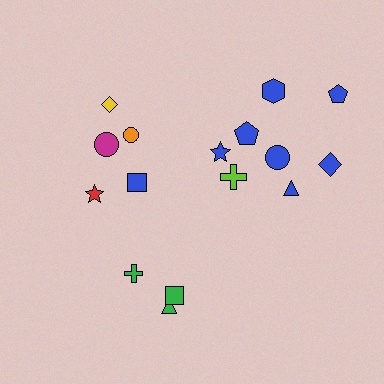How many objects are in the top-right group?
There are 8 objects.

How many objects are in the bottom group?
There are 3 objects.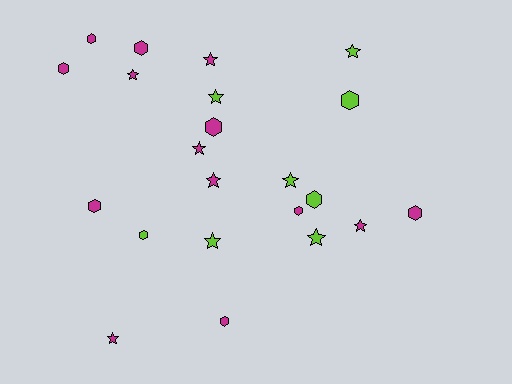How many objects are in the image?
There are 22 objects.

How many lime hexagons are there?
There are 3 lime hexagons.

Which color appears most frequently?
Magenta, with 14 objects.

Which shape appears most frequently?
Hexagon, with 11 objects.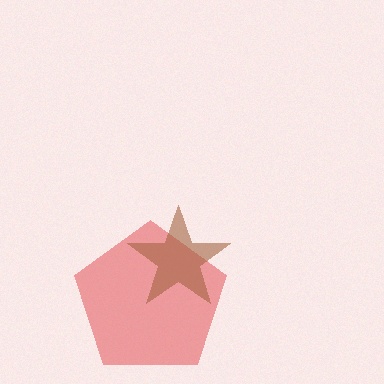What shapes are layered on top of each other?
The layered shapes are: a red pentagon, a brown star.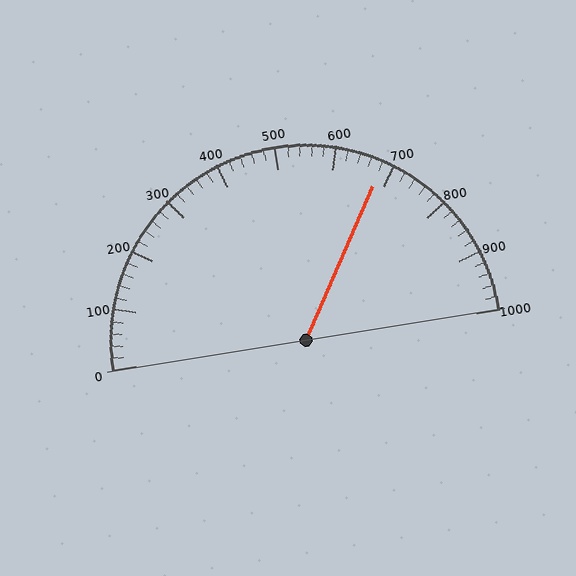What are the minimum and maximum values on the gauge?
The gauge ranges from 0 to 1000.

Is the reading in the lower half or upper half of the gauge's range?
The reading is in the upper half of the range (0 to 1000).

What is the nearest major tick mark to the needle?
The nearest major tick mark is 700.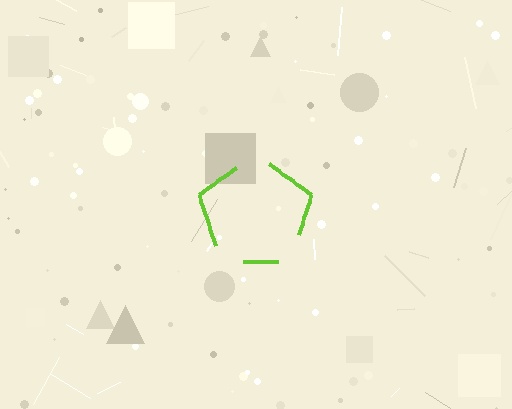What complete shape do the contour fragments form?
The contour fragments form a pentagon.